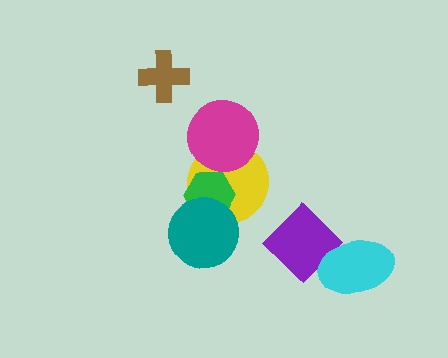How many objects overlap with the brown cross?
0 objects overlap with the brown cross.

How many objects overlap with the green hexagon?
2 objects overlap with the green hexagon.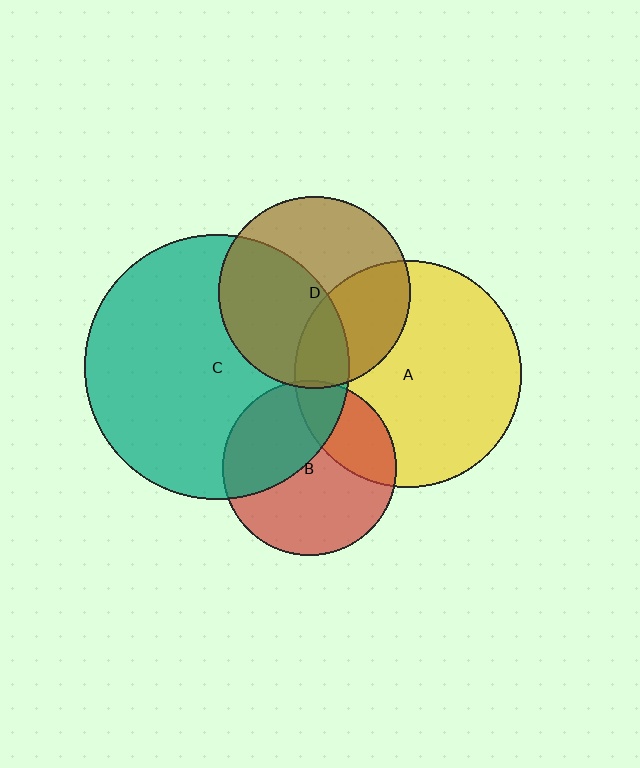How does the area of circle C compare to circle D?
Approximately 1.9 times.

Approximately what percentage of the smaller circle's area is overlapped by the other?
Approximately 25%.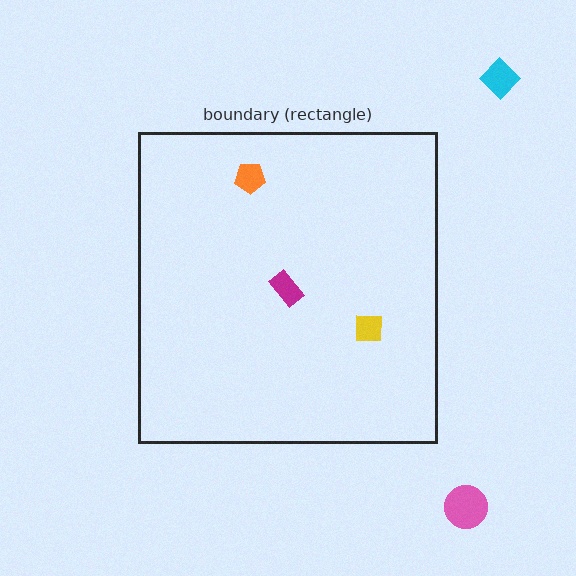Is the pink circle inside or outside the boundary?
Outside.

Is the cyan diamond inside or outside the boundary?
Outside.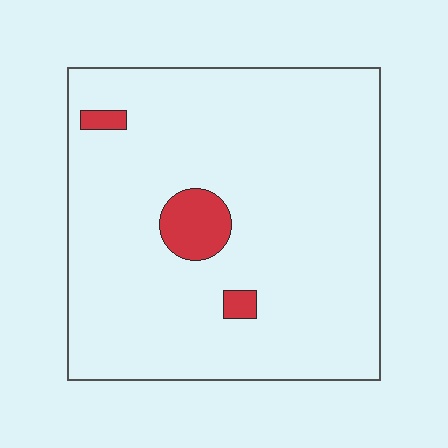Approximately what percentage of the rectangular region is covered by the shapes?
Approximately 5%.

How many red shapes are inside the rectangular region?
3.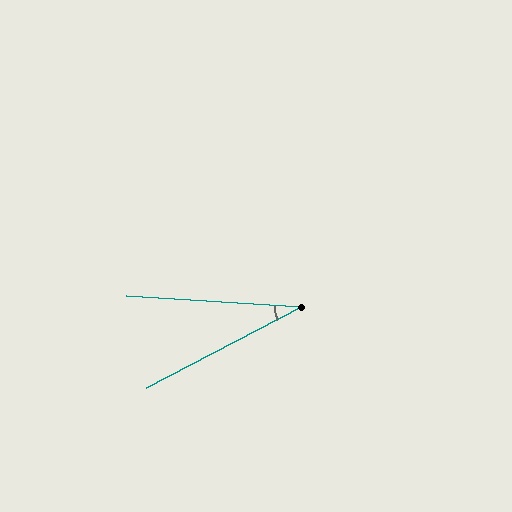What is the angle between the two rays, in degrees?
Approximately 31 degrees.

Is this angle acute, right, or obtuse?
It is acute.